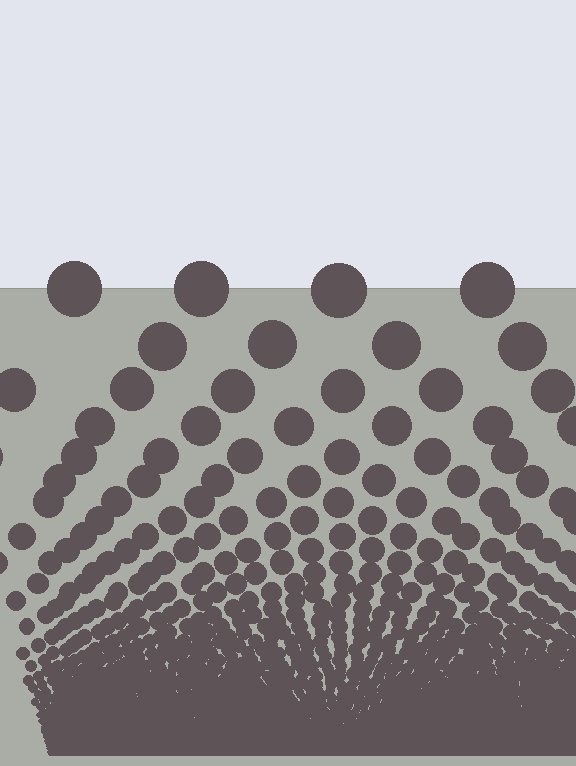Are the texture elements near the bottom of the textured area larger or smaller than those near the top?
Smaller. The gradient is inverted — elements near the bottom are smaller and denser.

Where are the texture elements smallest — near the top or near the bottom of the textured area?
Near the bottom.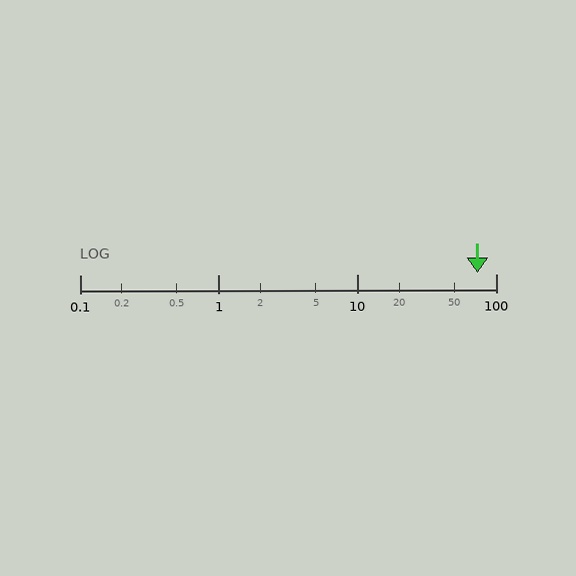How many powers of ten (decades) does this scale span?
The scale spans 3 decades, from 0.1 to 100.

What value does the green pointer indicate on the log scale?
The pointer indicates approximately 73.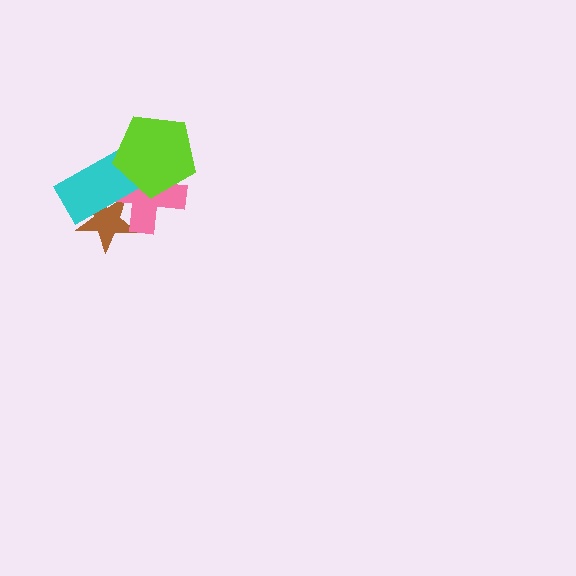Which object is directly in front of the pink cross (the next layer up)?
The cyan rectangle is directly in front of the pink cross.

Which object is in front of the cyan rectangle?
The lime pentagon is in front of the cyan rectangle.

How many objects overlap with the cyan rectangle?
3 objects overlap with the cyan rectangle.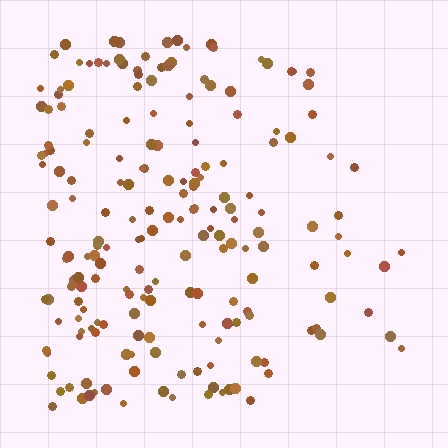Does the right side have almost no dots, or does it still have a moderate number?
Still a moderate number, just noticeably fewer than the left.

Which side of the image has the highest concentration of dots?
The left.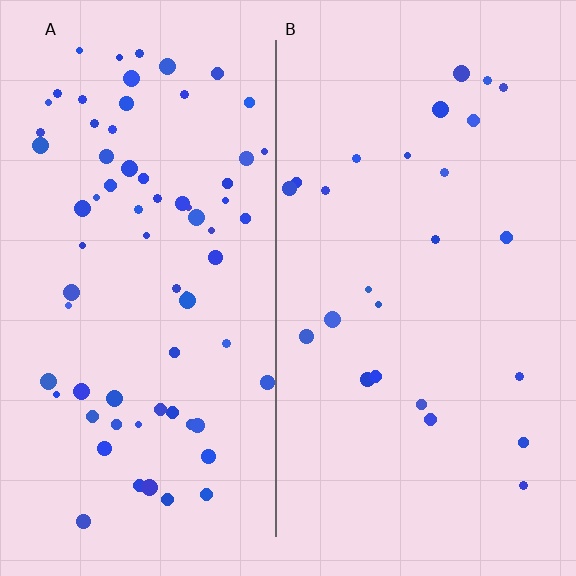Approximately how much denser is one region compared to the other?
Approximately 2.9× — region A over region B.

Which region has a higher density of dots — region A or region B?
A (the left).